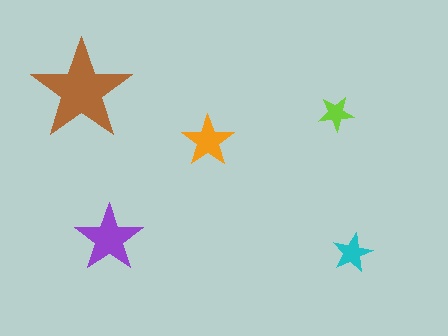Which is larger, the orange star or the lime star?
The orange one.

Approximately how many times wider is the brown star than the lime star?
About 3 times wider.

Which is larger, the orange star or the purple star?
The purple one.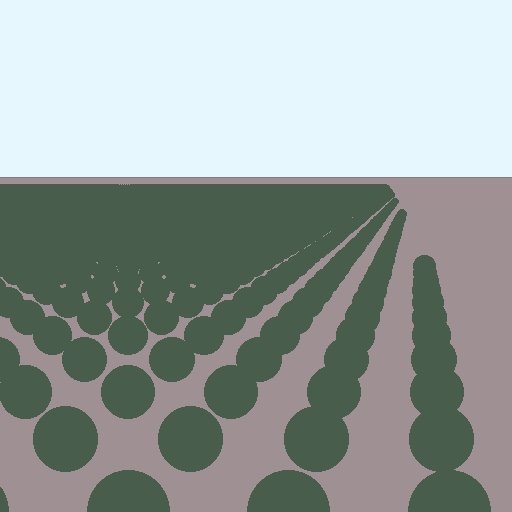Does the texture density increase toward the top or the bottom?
Density increases toward the top.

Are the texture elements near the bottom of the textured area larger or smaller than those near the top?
Larger. Near the bottom, elements are closer to the viewer and appear at a bigger on-screen size.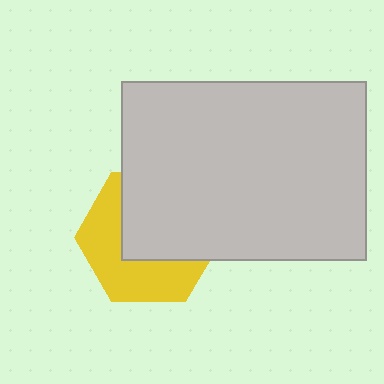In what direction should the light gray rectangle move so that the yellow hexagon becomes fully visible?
The light gray rectangle should move toward the upper-right. That is the shortest direction to clear the overlap and leave the yellow hexagon fully visible.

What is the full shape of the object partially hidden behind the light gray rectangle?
The partially hidden object is a yellow hexagon.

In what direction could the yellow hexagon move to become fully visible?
The yellow hexagon could move toward the lower-left. That would shift it out from behind the light gray rectangle entirely.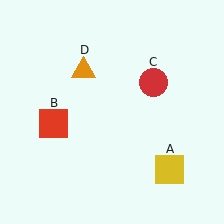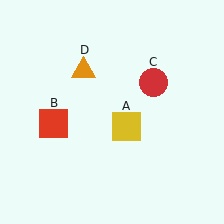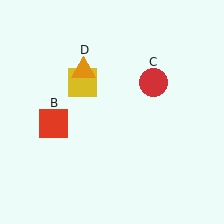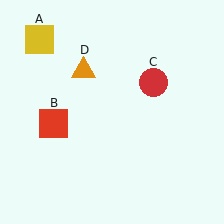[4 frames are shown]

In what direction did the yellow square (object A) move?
The yellow square (object A) moved up and to the left.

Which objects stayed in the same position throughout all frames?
Red square (object B) and red circle (object C) and orange triangle (object D) remained stationary.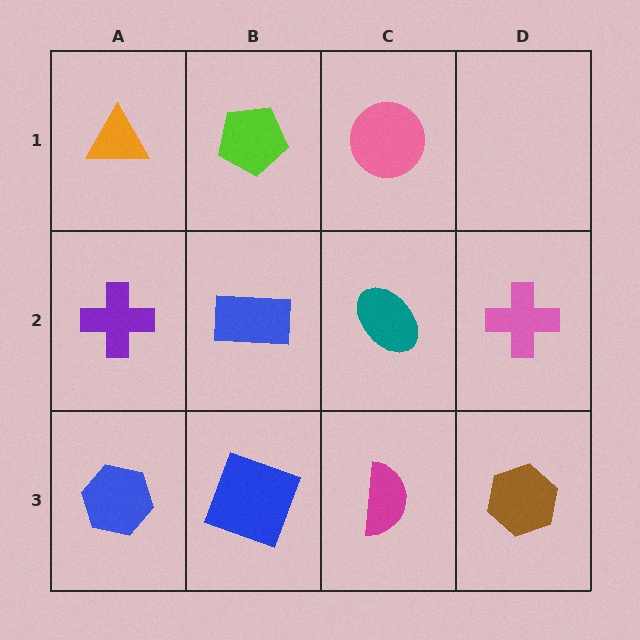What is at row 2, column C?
A teal ellipse.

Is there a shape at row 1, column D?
No, that cell is empty.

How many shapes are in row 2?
4 shapes.